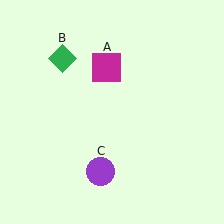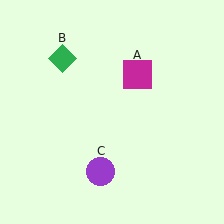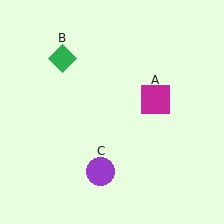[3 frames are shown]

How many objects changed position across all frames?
1 object changed position: magenta square (object A).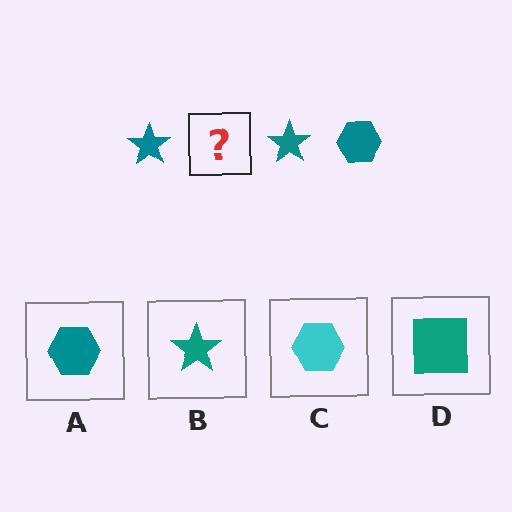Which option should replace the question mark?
Option A.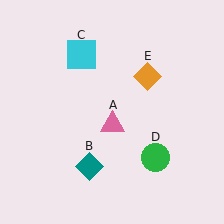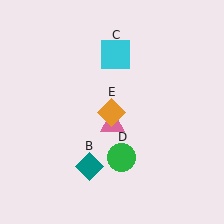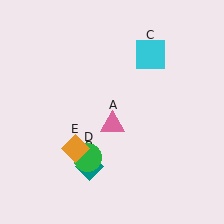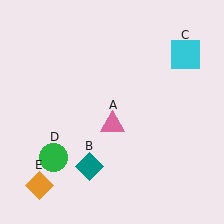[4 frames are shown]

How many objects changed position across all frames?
3 objects changed position: cyan square (object C), green circle (object D), orange diamond (object E).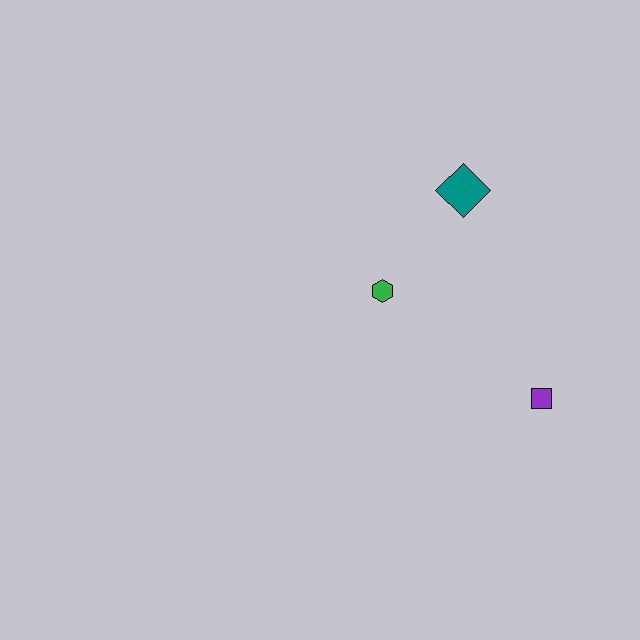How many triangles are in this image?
There are no triangles.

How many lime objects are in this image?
There are no lime objects.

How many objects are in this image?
There are 3 objects.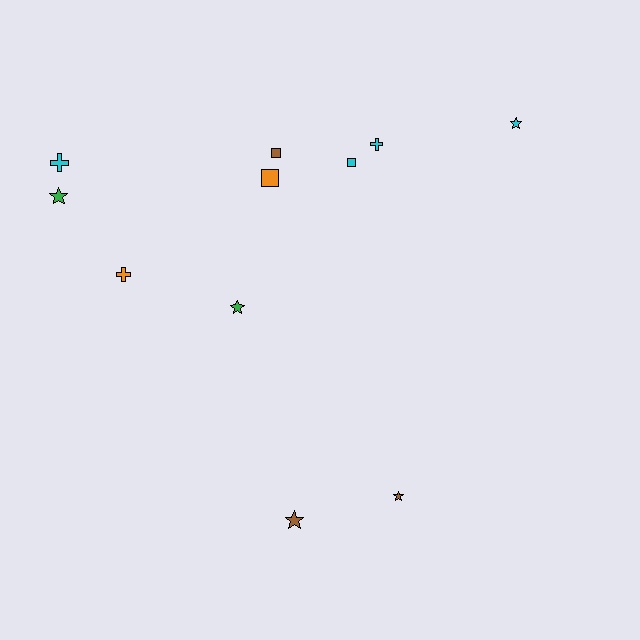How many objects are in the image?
There are 11 objects.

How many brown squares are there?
There is 1 brown square.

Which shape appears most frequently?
Star, with 5 objects.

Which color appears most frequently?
Cyan, with 4 objects.